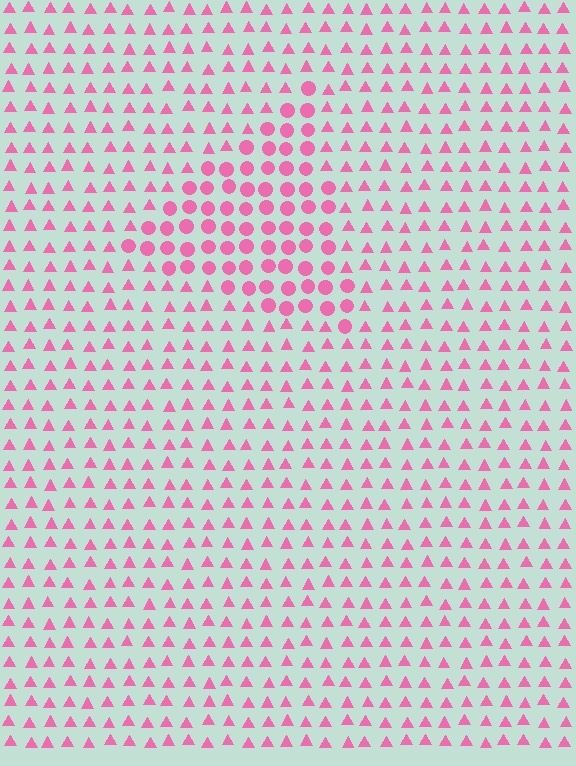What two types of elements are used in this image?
The image uses circles inside the triangle region and triangles outside it.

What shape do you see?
I see a triangle.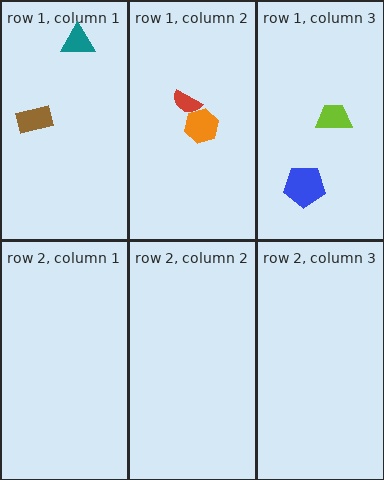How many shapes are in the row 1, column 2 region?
2.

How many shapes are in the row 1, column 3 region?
2.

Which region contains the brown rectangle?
The row 1, column 1 region.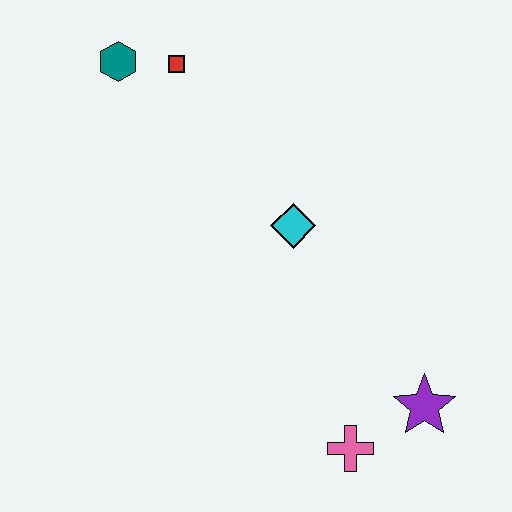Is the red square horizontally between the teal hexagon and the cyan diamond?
Yes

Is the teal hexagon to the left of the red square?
Yes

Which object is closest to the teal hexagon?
The red square is closest to the teal hexagon.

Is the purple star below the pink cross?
No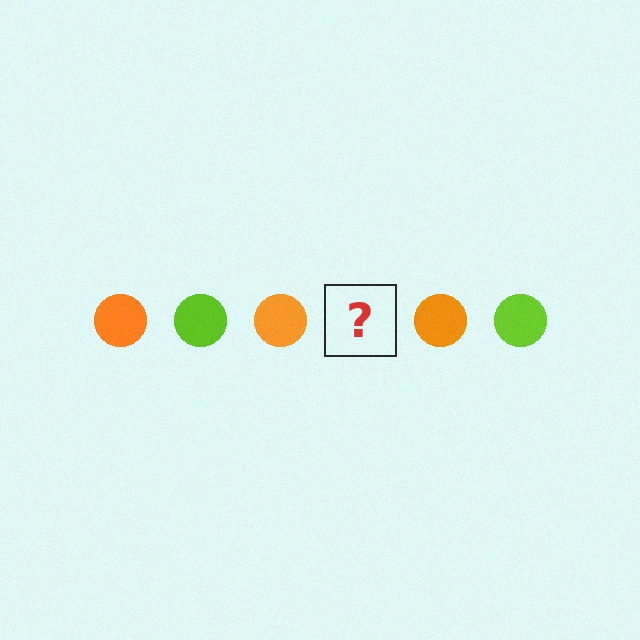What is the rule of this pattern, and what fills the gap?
The rule is that the pattern cycles through orange, lime circles. The gap should be filled with a lime circle.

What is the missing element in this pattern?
The missing element is a lime circle.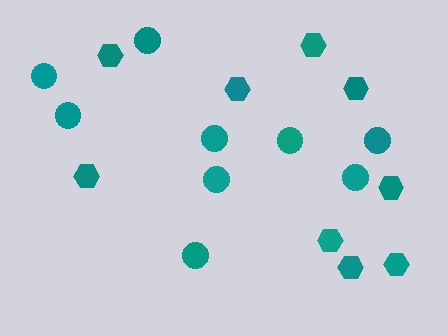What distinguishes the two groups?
There are 2 groups: one group of circles (9) and one group of hexagons (9).